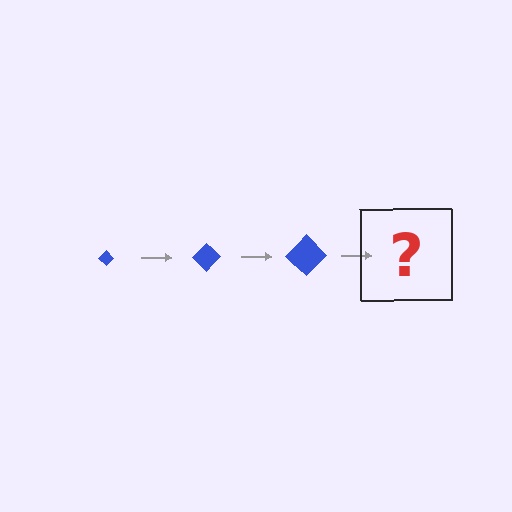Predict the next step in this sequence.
The next step is a blue diamond, larger than the previous one.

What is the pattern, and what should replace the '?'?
The pattern is that the diamond gets progressively larger each step. The '?' should be a blue diamond, larger than the previous one.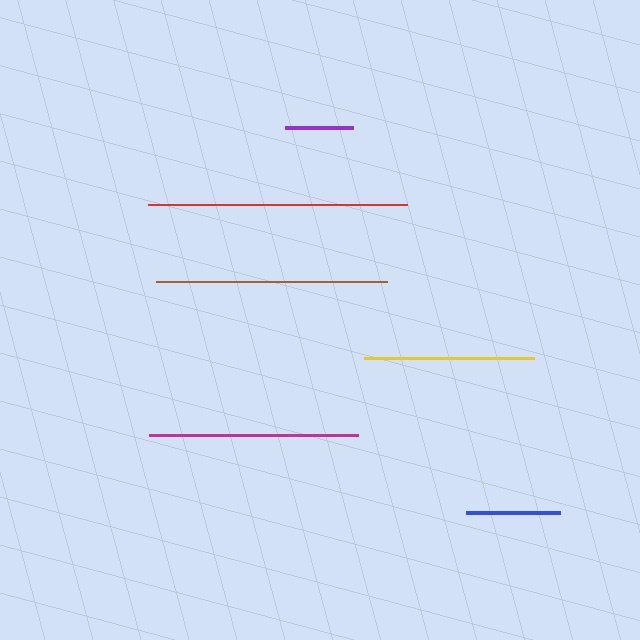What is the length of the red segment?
The red segment is approximately 258 pixels long.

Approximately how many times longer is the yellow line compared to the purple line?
The yellow line is approximately 2.5 times the length of the purple line.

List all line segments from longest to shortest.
From longest to shortest: red, brown, magenta, yellow, blue, purple.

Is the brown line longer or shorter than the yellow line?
The brown line is longer than the yellow line.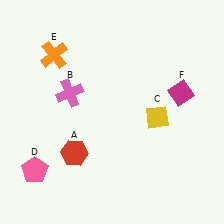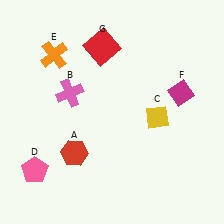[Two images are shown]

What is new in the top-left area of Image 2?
A red square (G) was added in the top-left area of Image 2.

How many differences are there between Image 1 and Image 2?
There is 1 difference between the two images.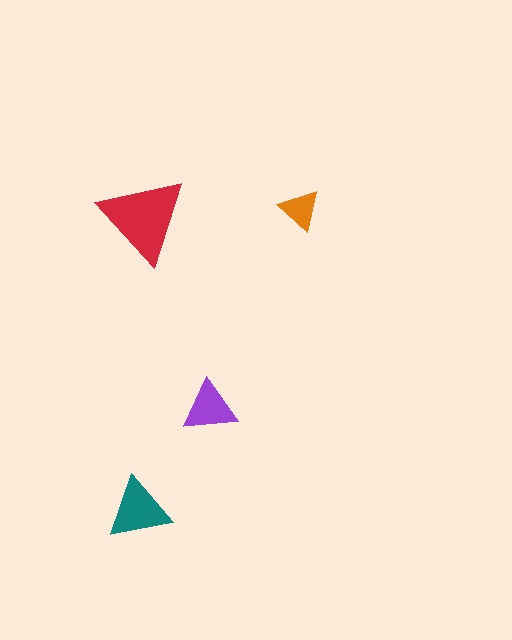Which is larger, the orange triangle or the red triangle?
The red one.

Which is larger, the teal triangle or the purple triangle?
The teal one.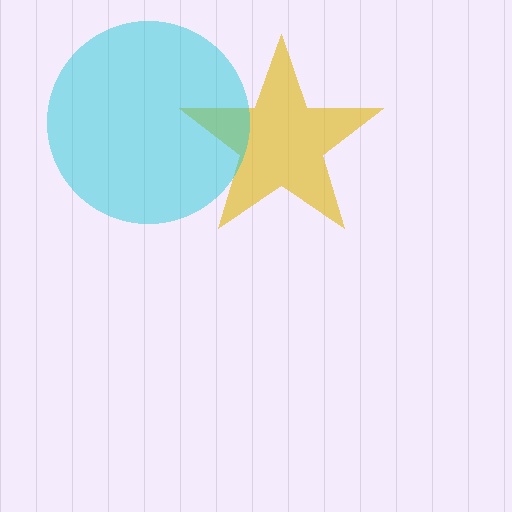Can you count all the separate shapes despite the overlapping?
Yes, there are 2 separate shapes.